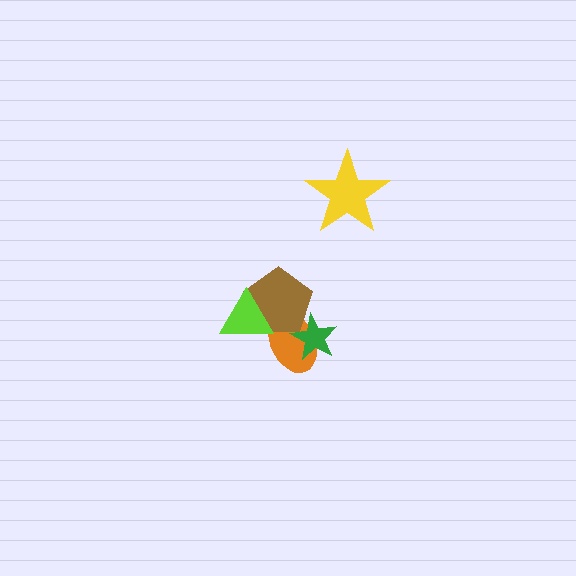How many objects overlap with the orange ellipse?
3 objects overlap with the orange ellipse.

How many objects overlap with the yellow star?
0 objects overlap with the yellow star.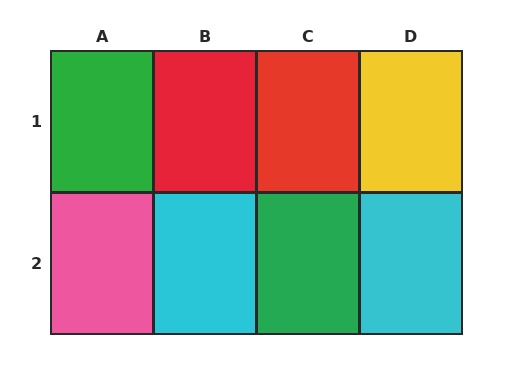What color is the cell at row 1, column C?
Red.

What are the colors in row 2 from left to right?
Pink, cyan, green, cyan.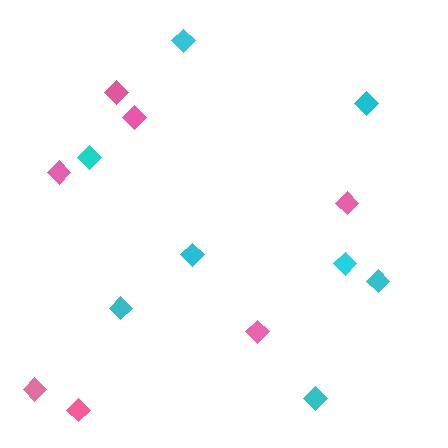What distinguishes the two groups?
There are 2 groups: one group of pink diamonds (7) and one group of cyan diamonds (8).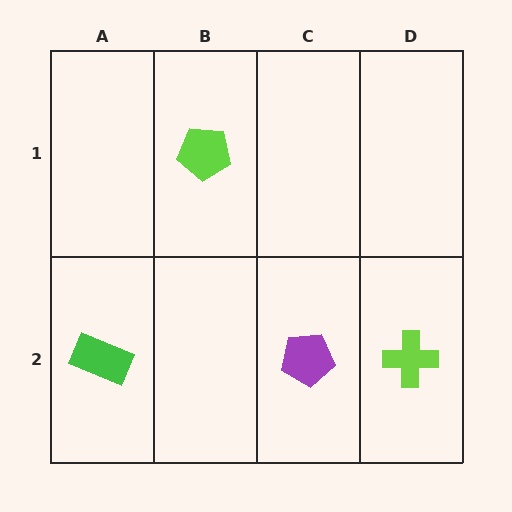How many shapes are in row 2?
3 shapes.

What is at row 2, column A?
A green rectangle.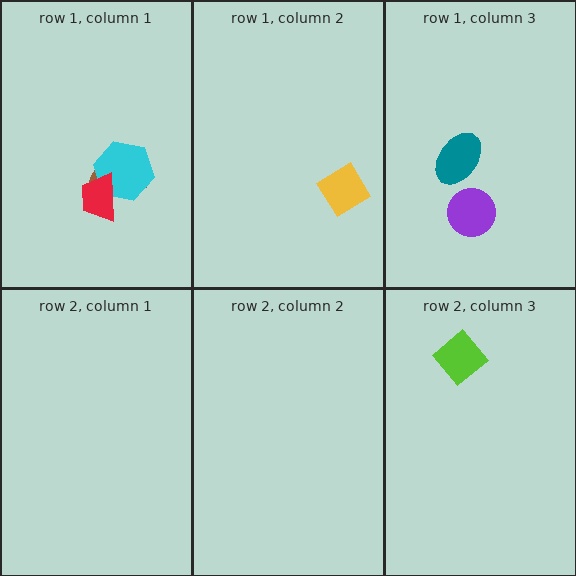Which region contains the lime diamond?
The row 2, column 3 region.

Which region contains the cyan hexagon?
The row 1, column 1 region.